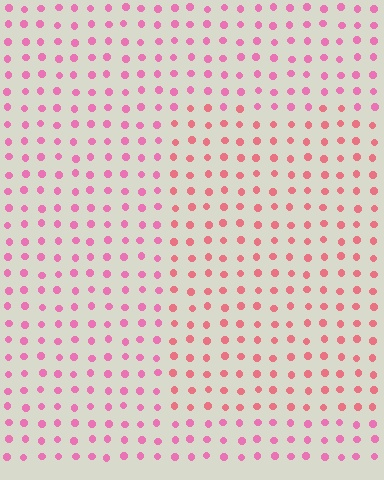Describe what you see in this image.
The image is filled with small pink elements in a uniform arrangement. A rectangle-shaped region is visible where the elements are tinted to a slightly different hue, forming a subtle color boundary.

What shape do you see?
I see a rectangle.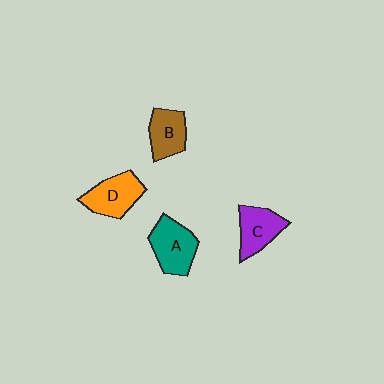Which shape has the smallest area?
Shape B (brown).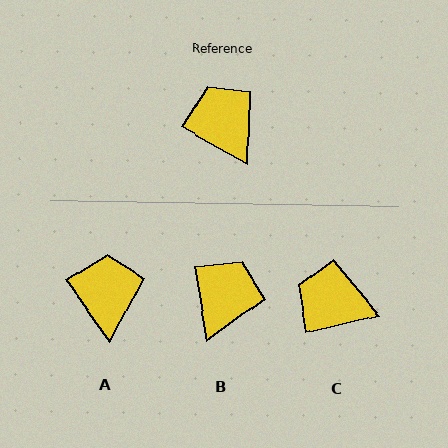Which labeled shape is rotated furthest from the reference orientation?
B, about 52 degrees away.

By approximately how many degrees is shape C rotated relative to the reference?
Approximately 42 degrees counter-clockwise.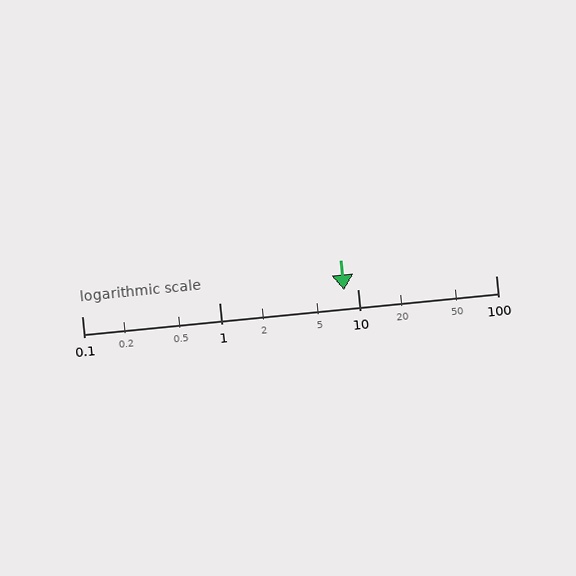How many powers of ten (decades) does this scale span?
The scale spans 3 decades, from 0.1 to 100.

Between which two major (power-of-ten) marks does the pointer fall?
The pointer is between 1 and 10.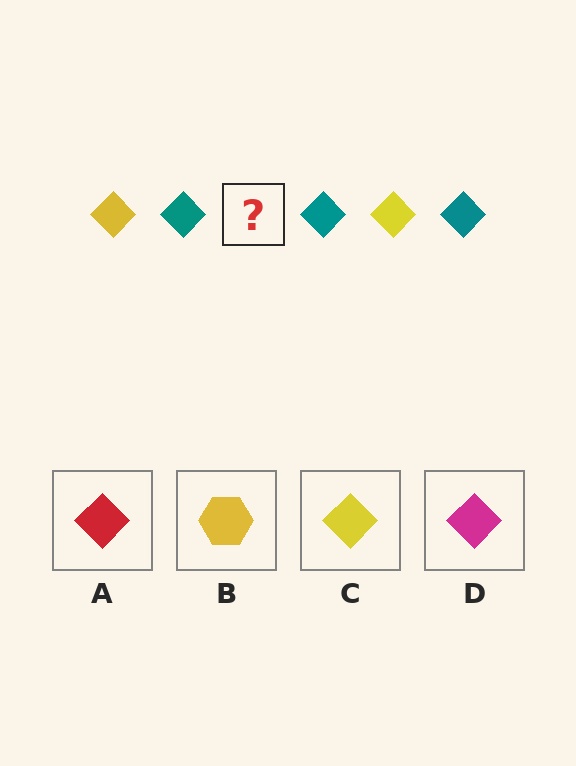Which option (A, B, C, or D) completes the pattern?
C.